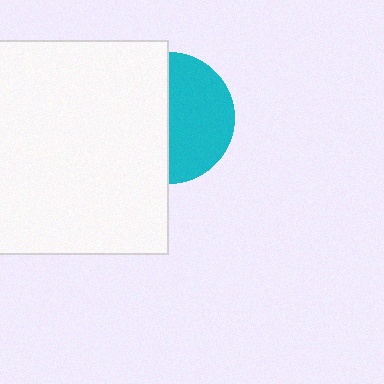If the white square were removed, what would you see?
You would see the complete cyan circle.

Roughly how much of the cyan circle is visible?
About half of it is visible (roughly 49%).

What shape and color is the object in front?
The object in front is a white square.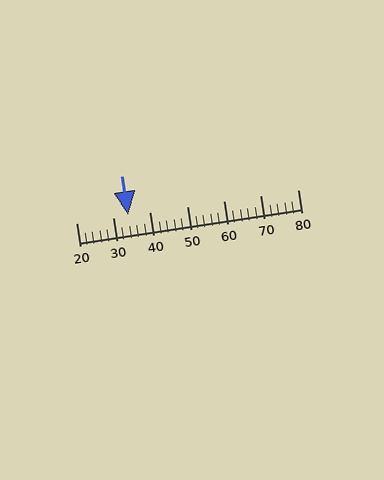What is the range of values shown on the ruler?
The ruler shows values from 20 to 80.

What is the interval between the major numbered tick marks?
The major tick marks are spaced 10 units apart.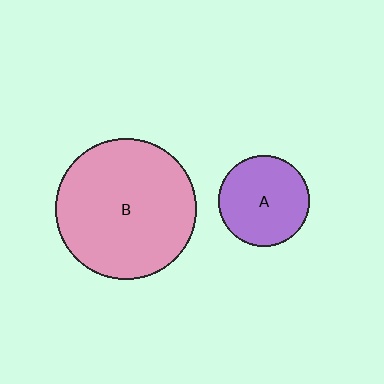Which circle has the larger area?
Circle B (pink).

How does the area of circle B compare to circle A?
Approximately 2.4 times.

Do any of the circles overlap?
No, none of the circles overlap.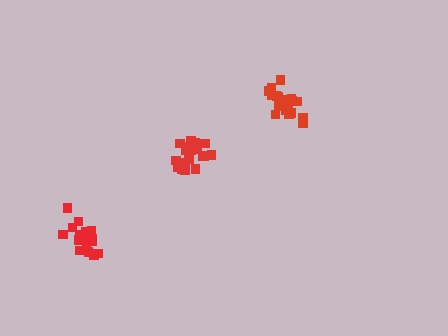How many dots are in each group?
Group 1: 20 dots, Group 2: 20 dots, Group 3: 19 dots (59 total).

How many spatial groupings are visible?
There are 3 spatial groupings.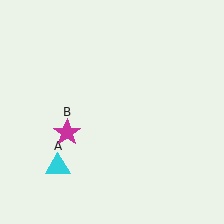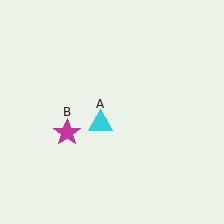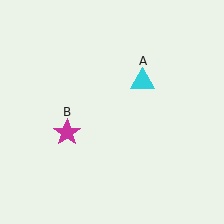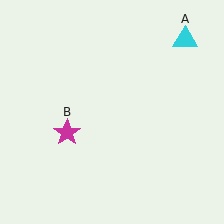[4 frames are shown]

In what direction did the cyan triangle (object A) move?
The cyan triangle (object A) moved up and to the right.